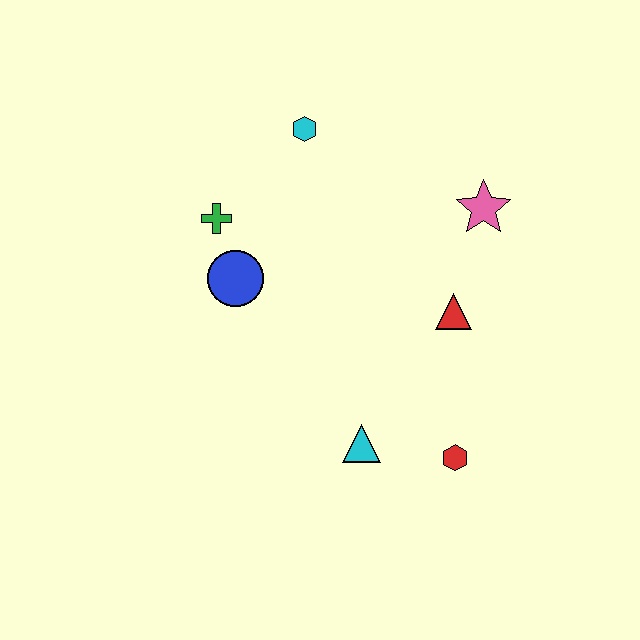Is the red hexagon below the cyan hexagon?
Yes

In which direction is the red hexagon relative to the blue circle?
The red hexagon is to the right of the blue circle.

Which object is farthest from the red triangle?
The green cross is farthest from the red triangle.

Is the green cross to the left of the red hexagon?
Yes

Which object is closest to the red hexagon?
The cyan triangle is closest to the red hexagon.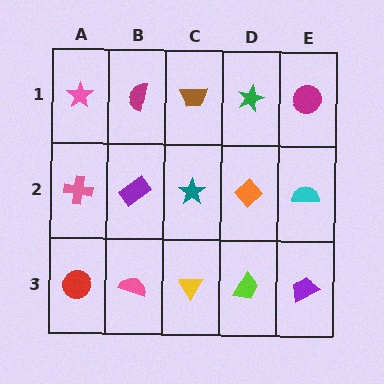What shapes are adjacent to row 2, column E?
A magenta circle (row 1, column E), a purple trapezoid (row 3, column E), an orange diamond (row 2, column D).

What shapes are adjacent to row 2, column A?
A pink star (row 1, column A), a red circle (row 3, column A), a purple rectangle (row 2, column B).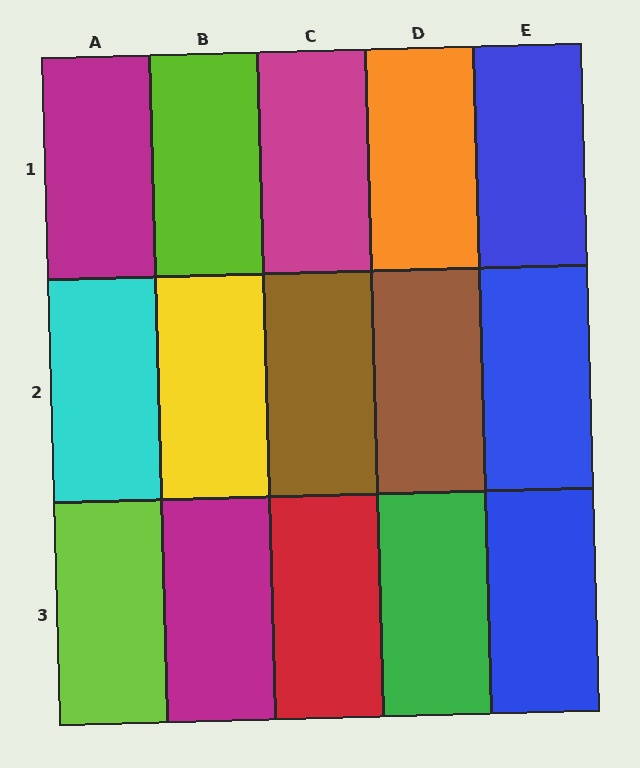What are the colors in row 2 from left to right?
Cyan, yellow, brown, brown, blue.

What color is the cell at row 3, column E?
Blue.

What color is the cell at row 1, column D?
Orange.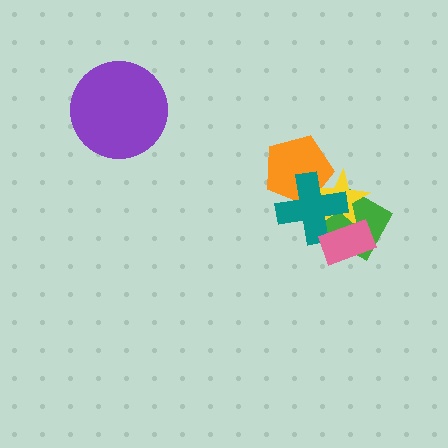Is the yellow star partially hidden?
Yes, it is partially covered by another shape.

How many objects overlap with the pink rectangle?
3 objects overlap with the pink rectangle.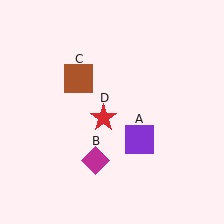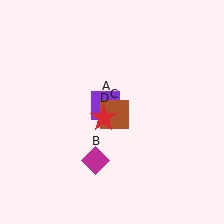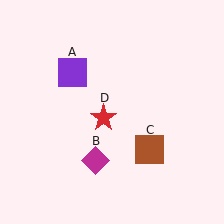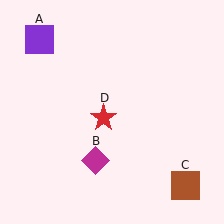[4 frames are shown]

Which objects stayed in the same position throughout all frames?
Magenta diamond (object B) and red star (object D) remained stationary.